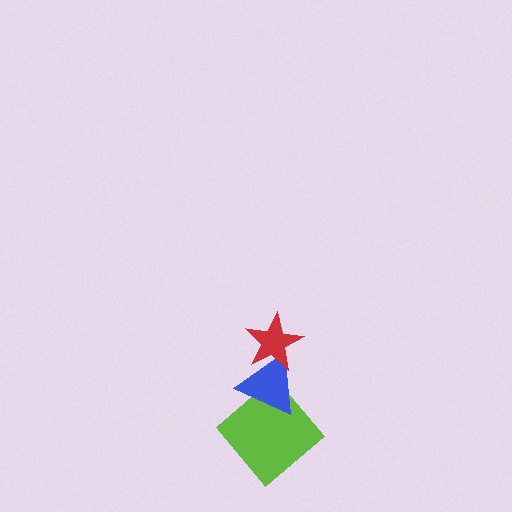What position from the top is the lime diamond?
The lime diamond is 3rd from the top.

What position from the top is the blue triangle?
The blue triangle is 2nd from the top.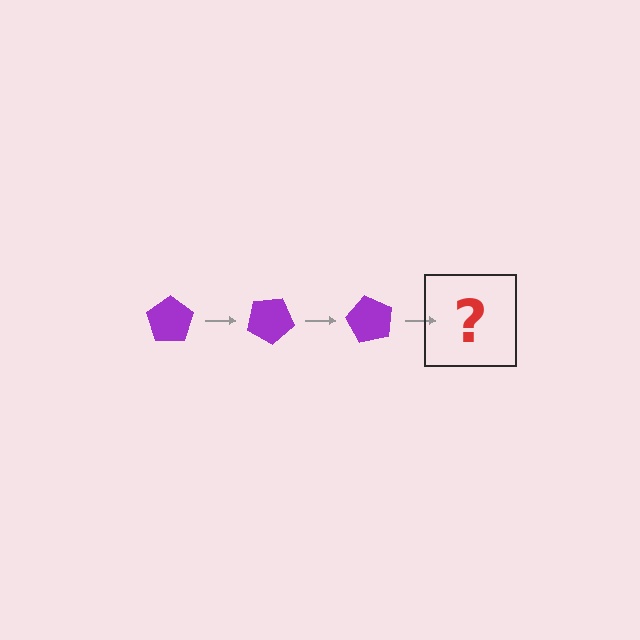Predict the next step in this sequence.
The next step is a purple pentagon rotated 90 degrees.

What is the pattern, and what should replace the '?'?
The pattern is that the pentagon rotates 30 degrees each step. The '?' should be a purple pentagon rotated 90 degrees.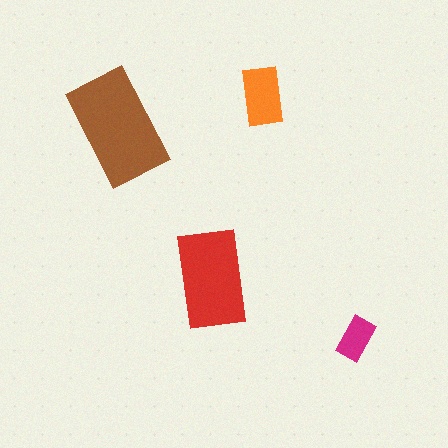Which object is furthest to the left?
The brown rectangle is leftmost.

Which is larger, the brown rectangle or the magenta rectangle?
The brown one.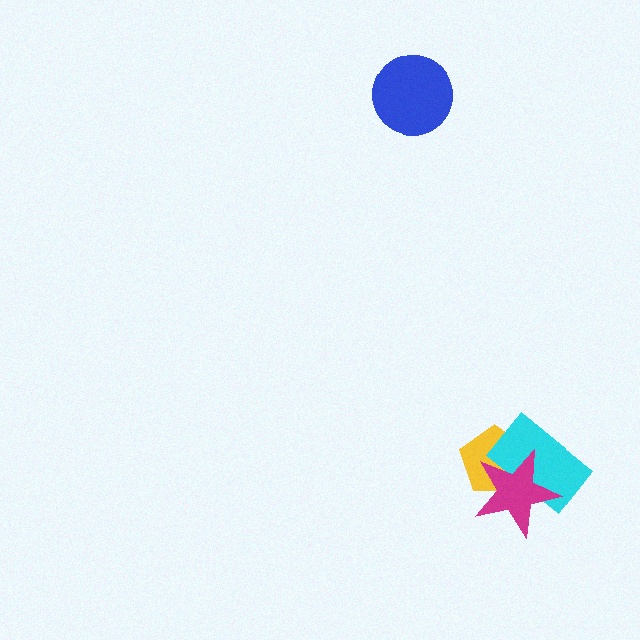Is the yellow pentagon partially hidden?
Yes, it is partially covered by another shape.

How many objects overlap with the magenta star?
2 objects overlap with the magenta star.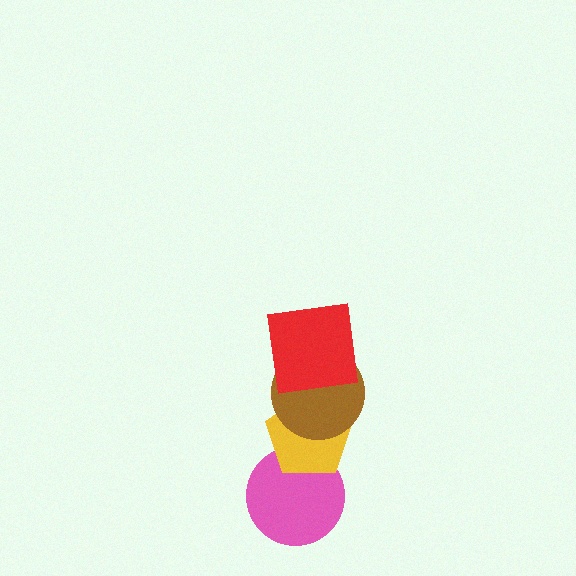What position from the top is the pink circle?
The pink circle is 4th from the top.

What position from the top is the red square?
The red square is 1st from the top.